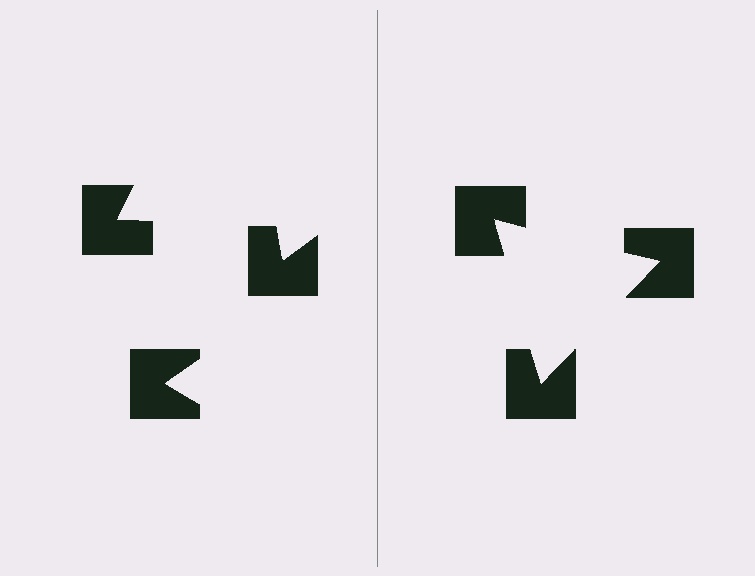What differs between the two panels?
The notched squares are positioned identically on both sides; only the wedge orientations differ. On the right they align to a triangle; on the left they are misaligned.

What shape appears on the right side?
An illusory triangle.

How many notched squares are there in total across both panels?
6 — 3 on each side.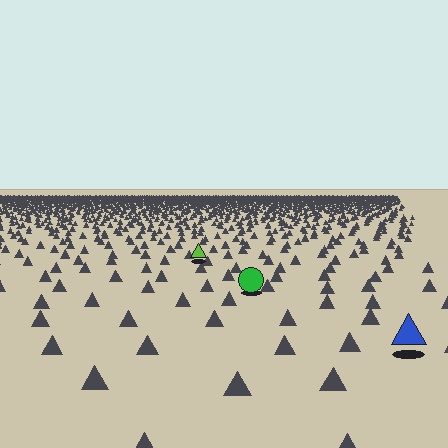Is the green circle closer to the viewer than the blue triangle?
No. The blue triangle is closer — you can tell from the texture gradient: the ground texture is coarser near it.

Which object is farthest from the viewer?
The lime triangle is farthest from the viewer. It appears smaller and the ground texture around it is denser.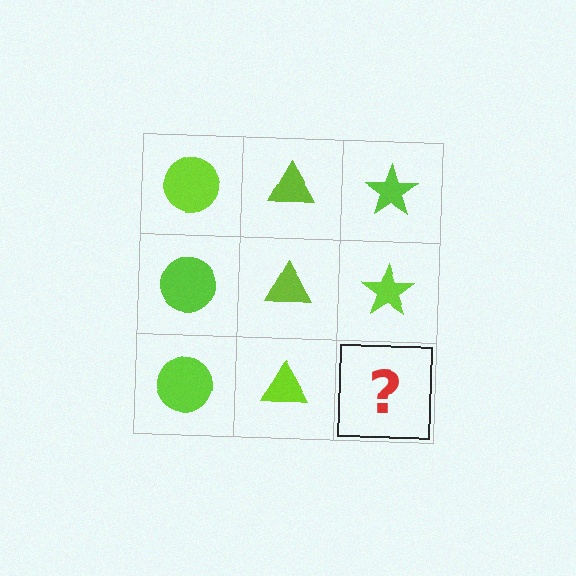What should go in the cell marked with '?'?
The missing cell should contain a lime star.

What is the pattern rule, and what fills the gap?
The rule is that each column has a consistent shape. The gap should be filled with a lime star.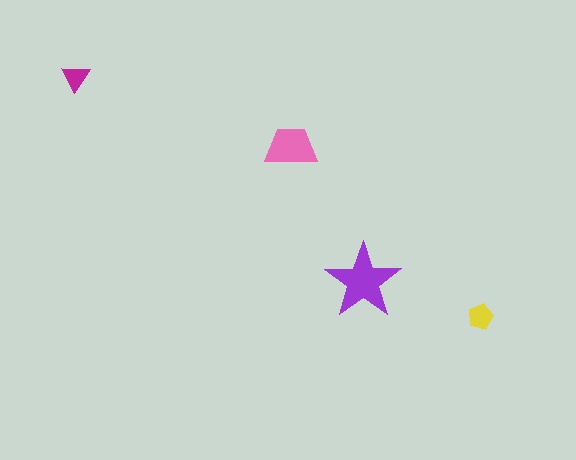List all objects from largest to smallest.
The purple star, the pink trapezoid, the yellow pentagon, the magenta triangle.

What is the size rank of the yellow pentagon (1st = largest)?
3rd.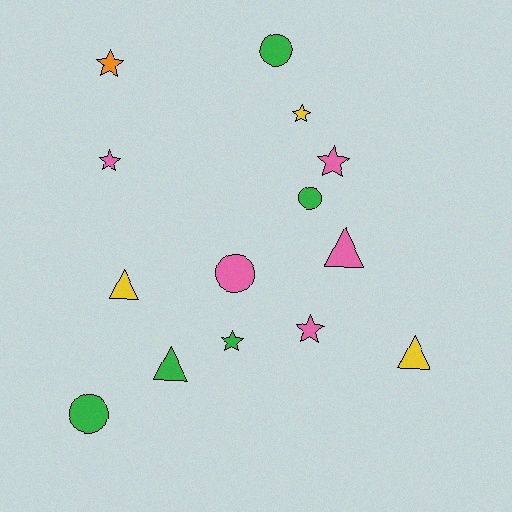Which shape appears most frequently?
Star, with 6 objects.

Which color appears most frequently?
Pink, with 5 objects.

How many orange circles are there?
There are no orange circles.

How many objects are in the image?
There are 14 objects.